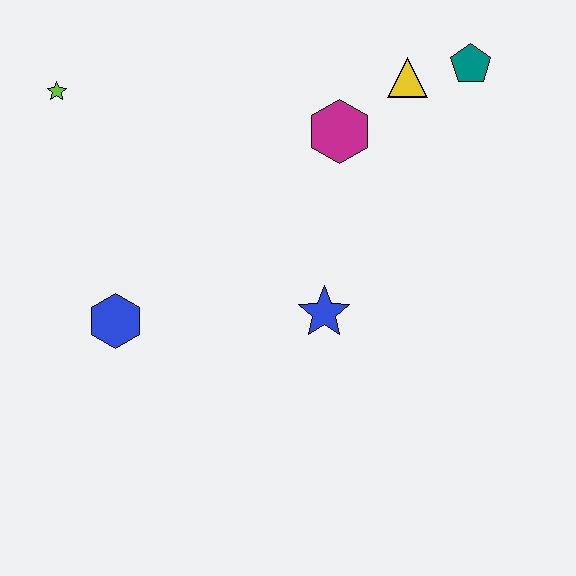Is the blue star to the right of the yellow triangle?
No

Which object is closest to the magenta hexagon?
The yellow triangle is closest to the magenta hexagon.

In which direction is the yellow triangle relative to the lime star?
The yellow triangle is to the right of the lime star.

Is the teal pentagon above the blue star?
Yes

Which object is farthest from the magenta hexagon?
The blue hexagon is farthest from the magenta hexagon.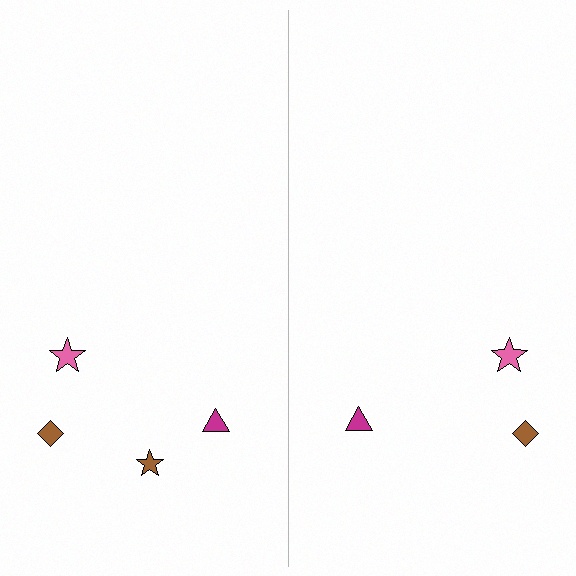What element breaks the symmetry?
A brown star is missing from the right side.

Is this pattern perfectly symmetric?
No, the pattern is not perfectly symmetric. A brown star is missing from the right side.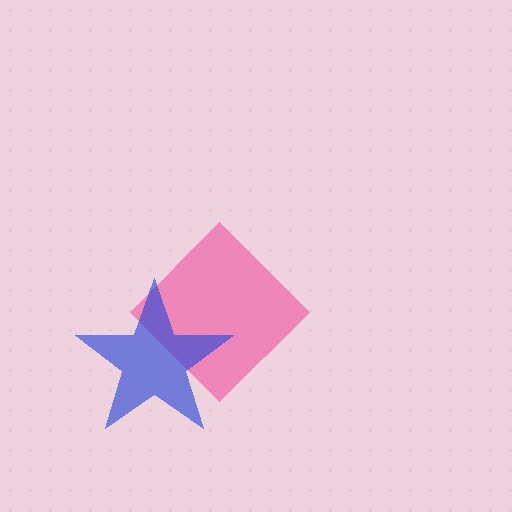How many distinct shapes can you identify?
There are 2 distinct shapes: a pink diamond, a blue star.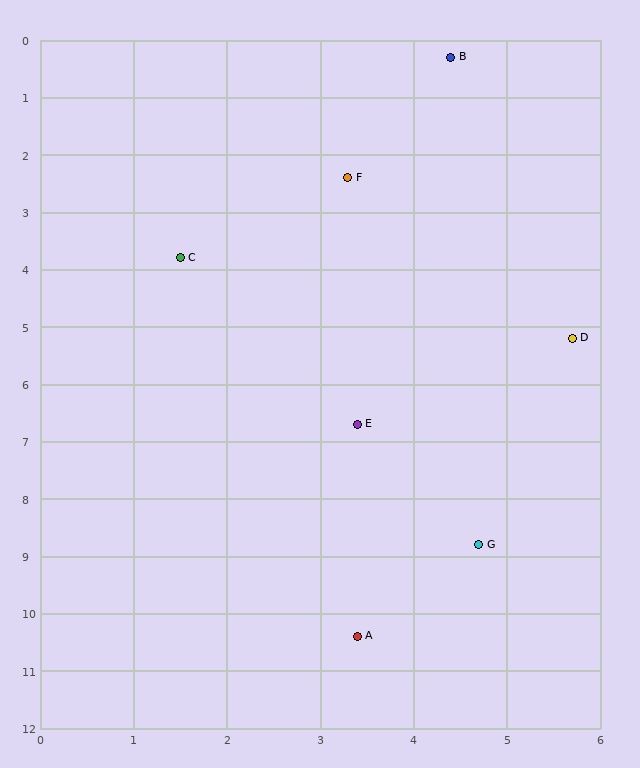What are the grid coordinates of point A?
Point A is at approximately (3.4, 10.4).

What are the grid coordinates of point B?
Point B is at approximately (4.4, 0.3).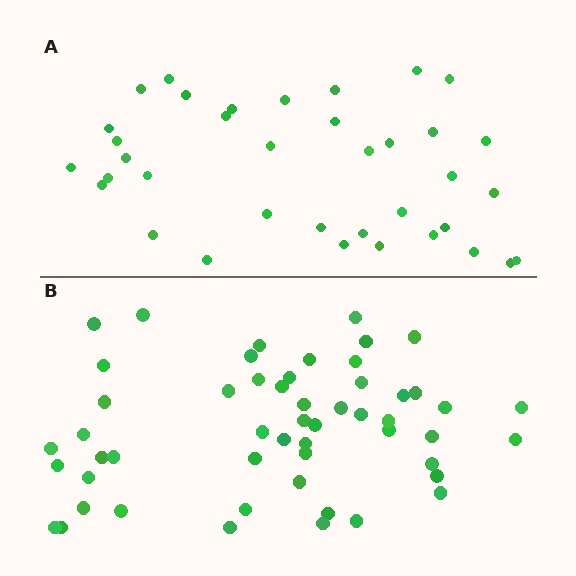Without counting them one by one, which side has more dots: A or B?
Region B (the bottom region) has more dots.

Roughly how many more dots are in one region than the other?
Region B has approximately 15 more dots than region A.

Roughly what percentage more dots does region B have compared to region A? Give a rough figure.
About 45% more.